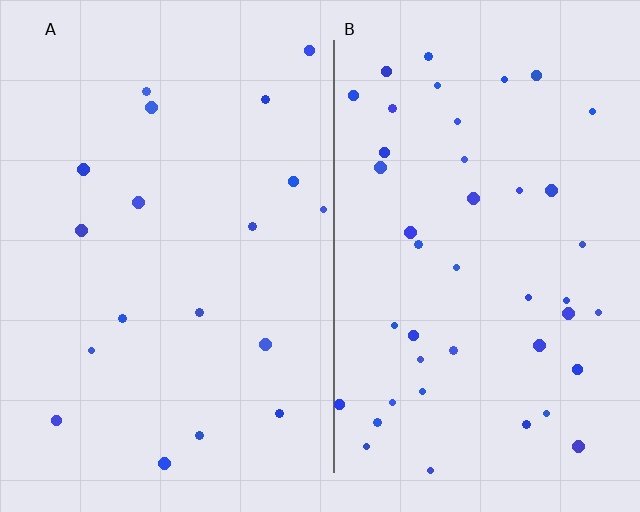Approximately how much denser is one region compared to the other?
Approximately 2.3× — region B over region A.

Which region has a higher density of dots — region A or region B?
B (the right).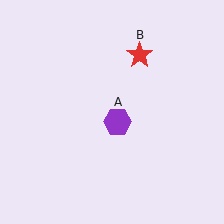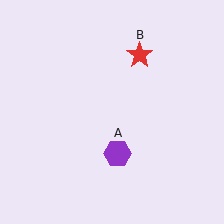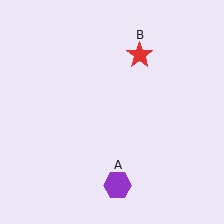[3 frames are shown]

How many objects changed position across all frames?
1 object changed position: purple hexagon (object A).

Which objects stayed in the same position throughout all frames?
Red star (object B) remained stationary.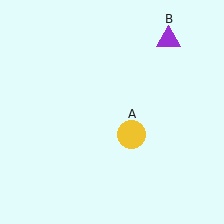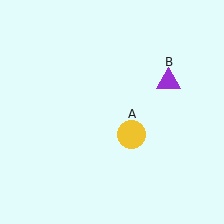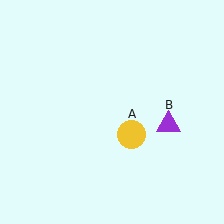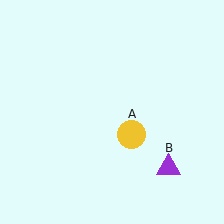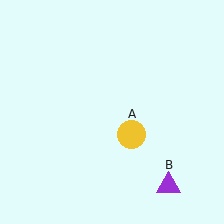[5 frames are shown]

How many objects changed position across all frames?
1 object changed position: purple triangle (object B).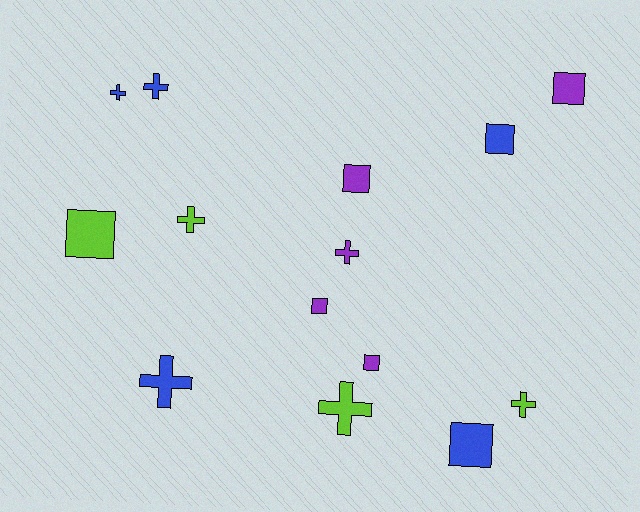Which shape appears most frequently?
Cross, with 7 objects.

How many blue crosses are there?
There are 3 blue crosses.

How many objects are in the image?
There are 14 objects.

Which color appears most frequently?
Blue, with 5 objects.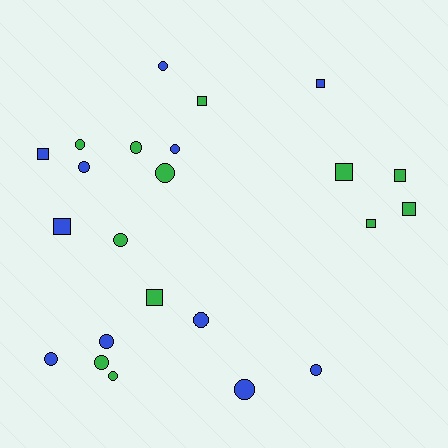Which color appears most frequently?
Green, with 12 objects.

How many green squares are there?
There are 6 green squares.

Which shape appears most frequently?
Circle, with 14 objects.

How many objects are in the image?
There are 23 objects.